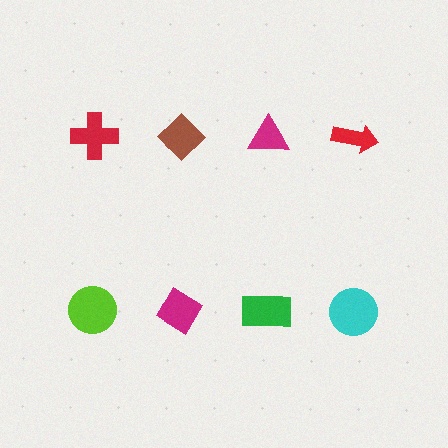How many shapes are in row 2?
4 shapes.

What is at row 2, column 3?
A green rectangle.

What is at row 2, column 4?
A cyan circle.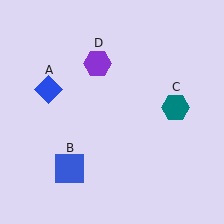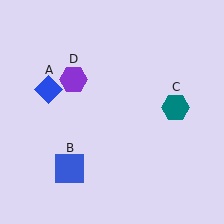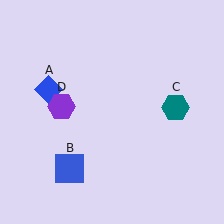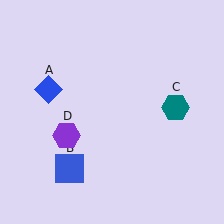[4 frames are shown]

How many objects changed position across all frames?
1 object changed position: purple hexagon (object D).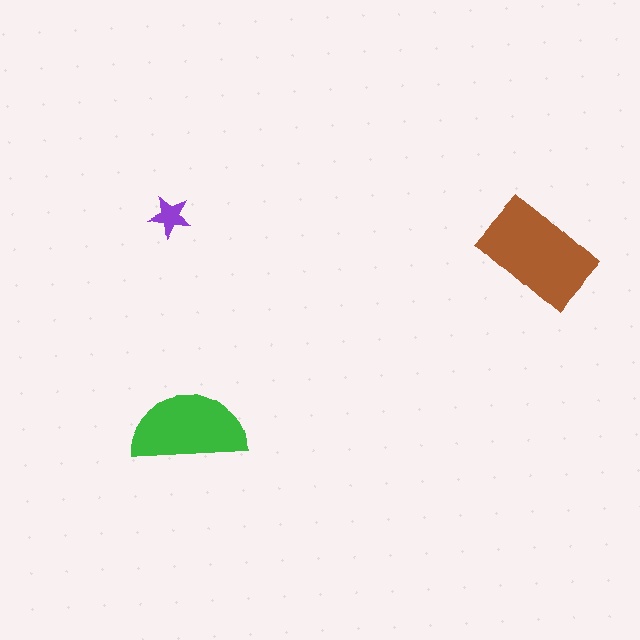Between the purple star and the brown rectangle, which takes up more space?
The brown rectangle.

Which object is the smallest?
The purple star.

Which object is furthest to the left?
The purple star is leftmost.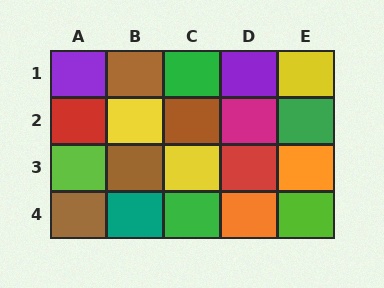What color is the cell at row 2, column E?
Green.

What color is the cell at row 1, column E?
Yellow.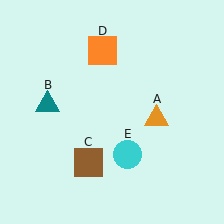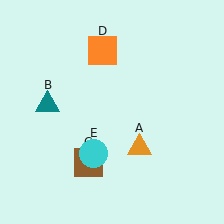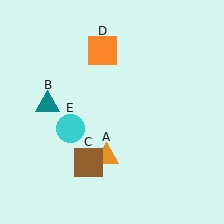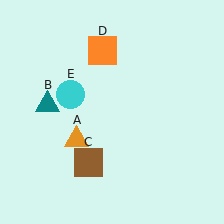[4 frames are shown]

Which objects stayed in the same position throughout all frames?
Teal triangle (object B) and brown square (object C) and orange square (object D) remained stationary.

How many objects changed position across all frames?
2 objects changed position: orange triangle (object A), cyan circle (object E).